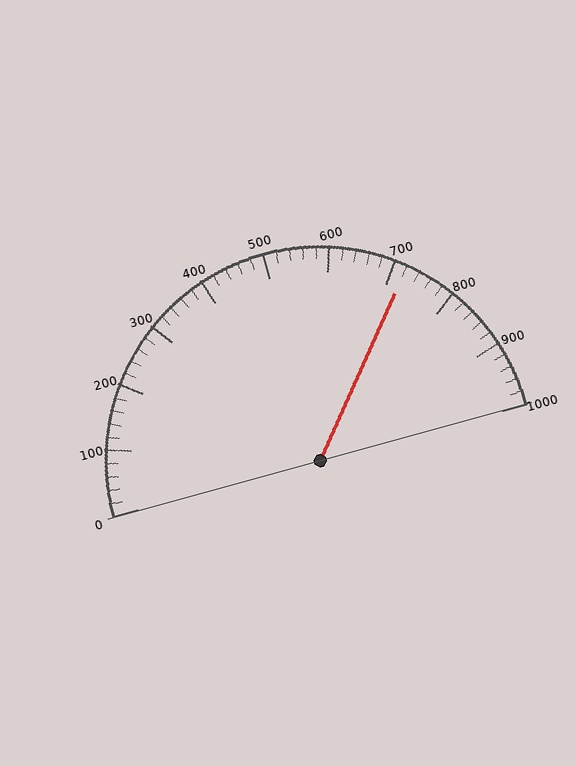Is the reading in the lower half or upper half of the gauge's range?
The reading is in the upper half of the range (0 to 1000).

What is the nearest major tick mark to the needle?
The nearest major tick mark is 700.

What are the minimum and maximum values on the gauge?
The gauge ranges from 0 to 1000.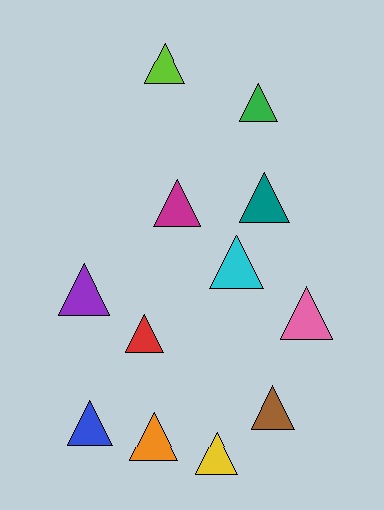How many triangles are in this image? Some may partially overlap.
There are 12 triangles.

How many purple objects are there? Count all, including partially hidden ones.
There is 1 purple object.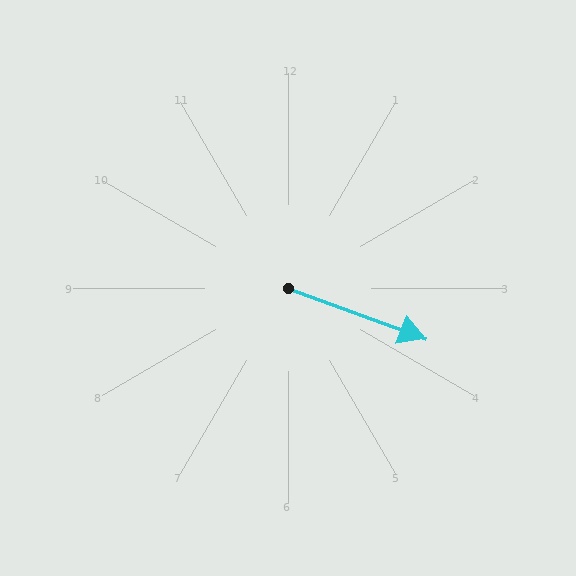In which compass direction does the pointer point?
East.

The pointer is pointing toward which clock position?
Roughly 4 o'clock.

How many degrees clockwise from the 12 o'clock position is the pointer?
Approximately 110 degrees.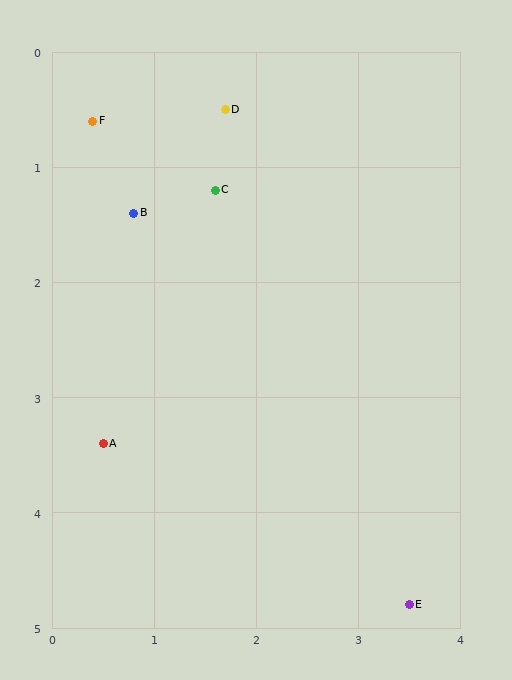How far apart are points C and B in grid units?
Points C and B are about 0.8 grid units apart.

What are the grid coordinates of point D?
Point D is at approximately (1.7, 0.5).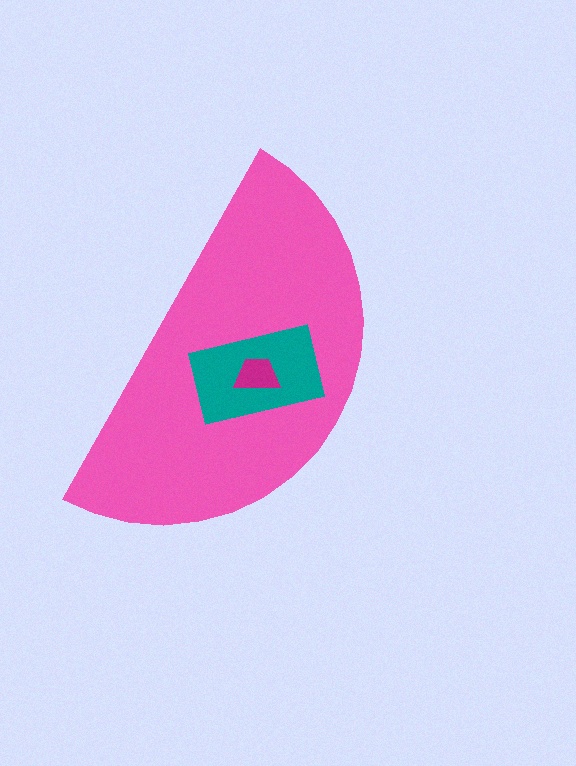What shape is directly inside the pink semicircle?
The teal rectangle.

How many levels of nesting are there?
3.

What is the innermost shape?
The magenta trapezoid.